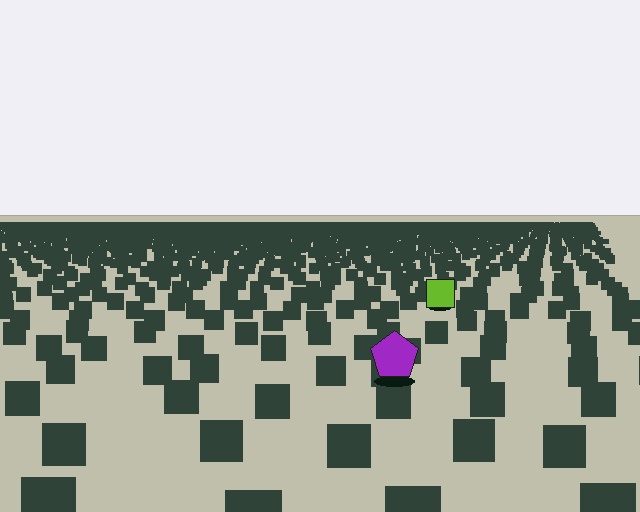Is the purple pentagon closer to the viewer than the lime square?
Yes. The purple pentagon is closer — you can tell from the texture gradient: the ground texture is coarser near it.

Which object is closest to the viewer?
The purple pentagon is closest. The texture marks near it are larger and more spread out.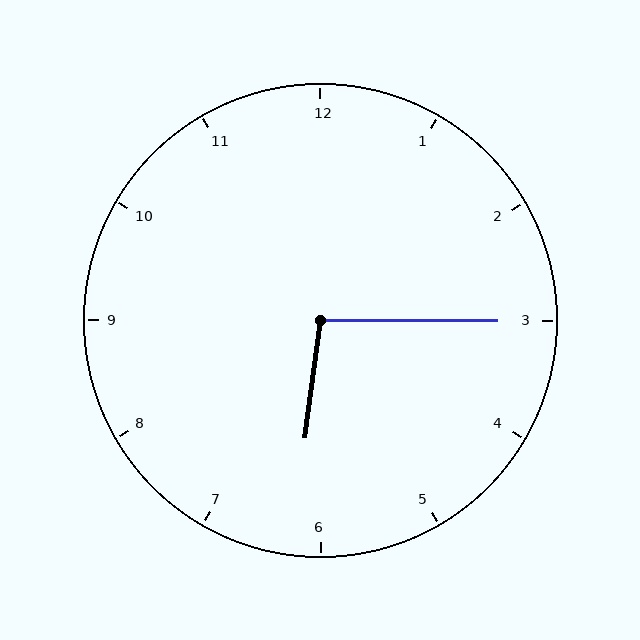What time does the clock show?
6:15.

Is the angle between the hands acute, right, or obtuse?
It is obtuse.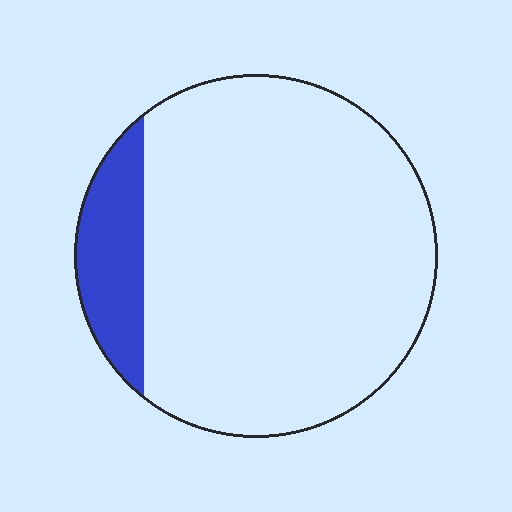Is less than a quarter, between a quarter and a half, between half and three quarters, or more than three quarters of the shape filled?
Less than a quarter.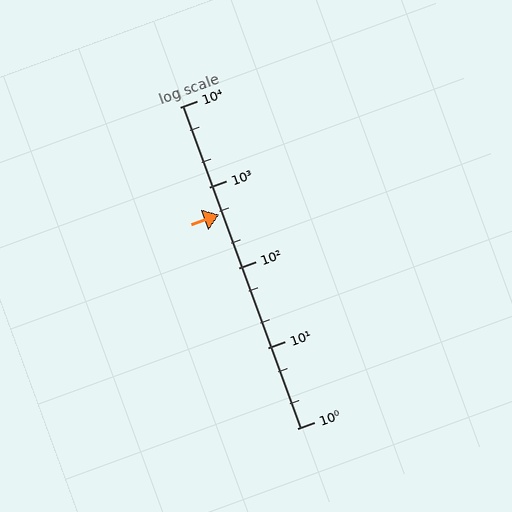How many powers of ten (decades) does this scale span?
The scale spans 4 decades, from 1 to 10000.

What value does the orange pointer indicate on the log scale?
The pointer indicates approximately 460.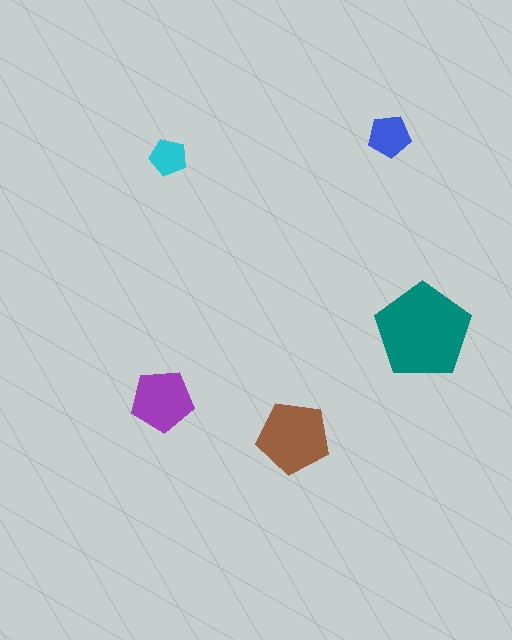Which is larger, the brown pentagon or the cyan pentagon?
The brown one.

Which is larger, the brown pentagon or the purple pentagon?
The brown one.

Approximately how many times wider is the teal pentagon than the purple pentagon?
About 1.5 times wider.